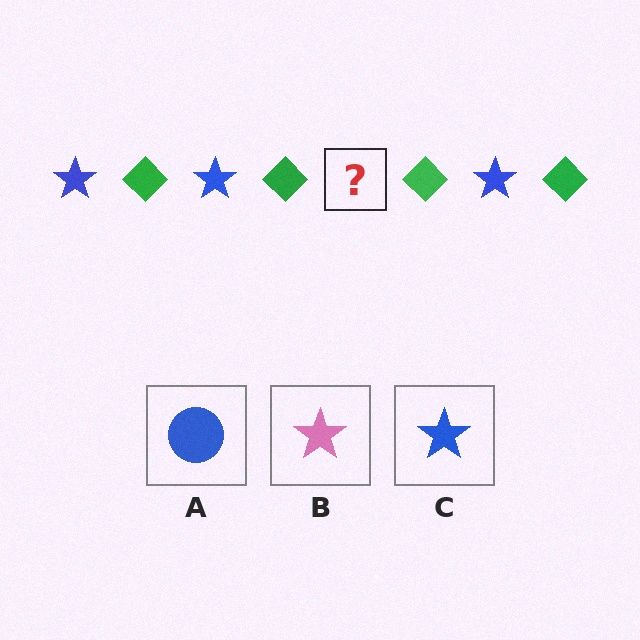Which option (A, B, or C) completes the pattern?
C.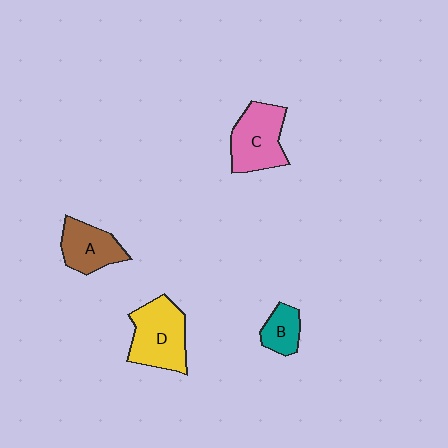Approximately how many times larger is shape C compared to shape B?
Approximately 2.0 times.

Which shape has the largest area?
Shape D (yellow).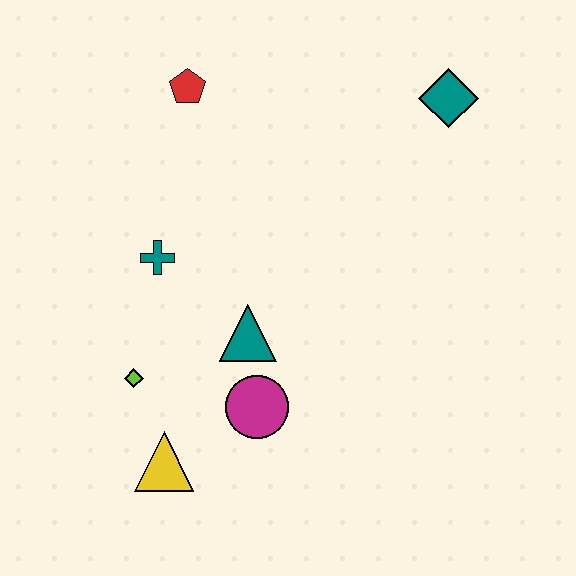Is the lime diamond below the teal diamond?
Yes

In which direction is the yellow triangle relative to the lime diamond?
The yellow triangle is below the lime diamond.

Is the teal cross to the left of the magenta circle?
Yes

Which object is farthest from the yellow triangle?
The teal diamond is farthest from the yellow triangle.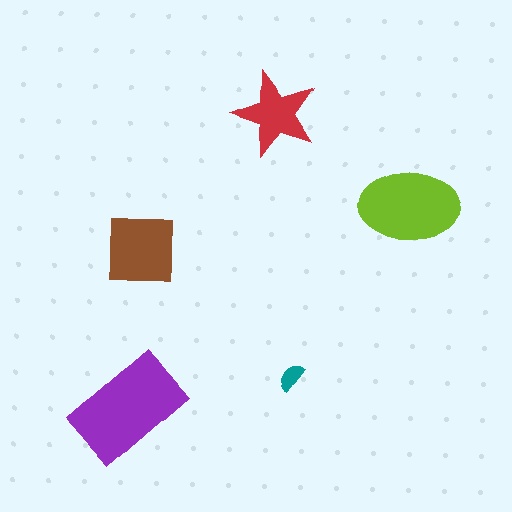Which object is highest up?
The red star is topmost.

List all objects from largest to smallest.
The purple rectangle, the lime ellipse, the brown square, the red star, the teal semicircle.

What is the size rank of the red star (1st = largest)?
4th.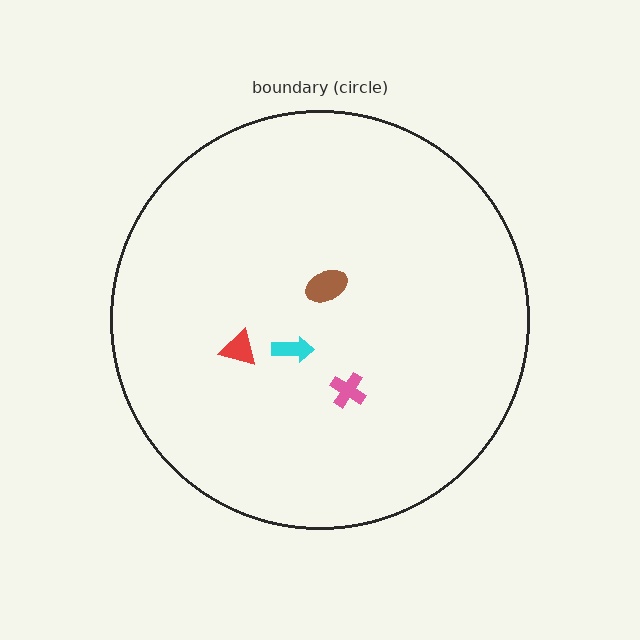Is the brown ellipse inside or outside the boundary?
Inside.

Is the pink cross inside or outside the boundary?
Inside.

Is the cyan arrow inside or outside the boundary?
Inside.